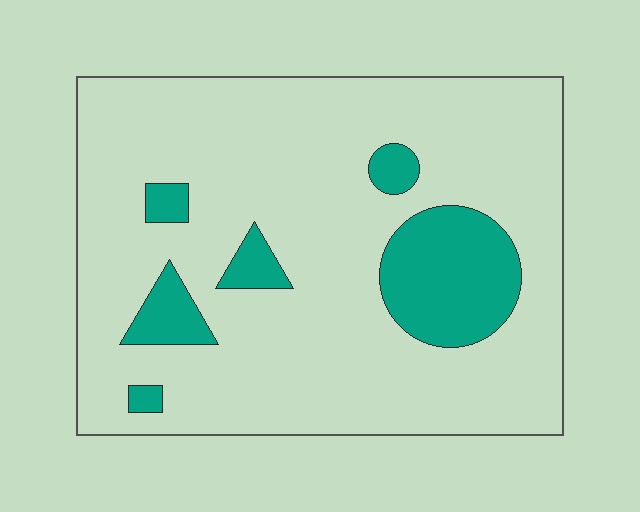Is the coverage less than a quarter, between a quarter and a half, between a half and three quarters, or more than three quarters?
Less than a quarter.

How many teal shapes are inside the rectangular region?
6.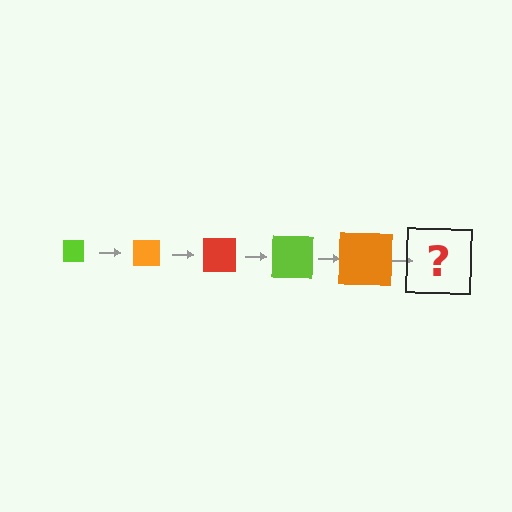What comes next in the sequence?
The next element should be a red square, larger than the previous one.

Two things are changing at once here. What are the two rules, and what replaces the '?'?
The two rules are that the square grows larger each step and the color cycles through lime, orange, and red. The '?' should be a red square, larger than the previous one.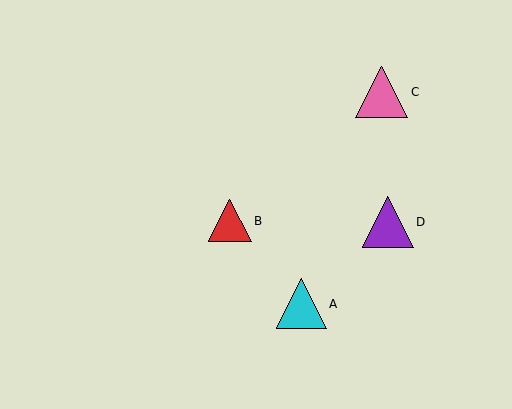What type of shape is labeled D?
Shape D is a purple triangle.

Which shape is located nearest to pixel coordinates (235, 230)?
The red triangle (labeled B) at (230, 221) is nearest to that location.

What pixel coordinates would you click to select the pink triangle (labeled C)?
Click at (382, 92) to select the pink triangle C.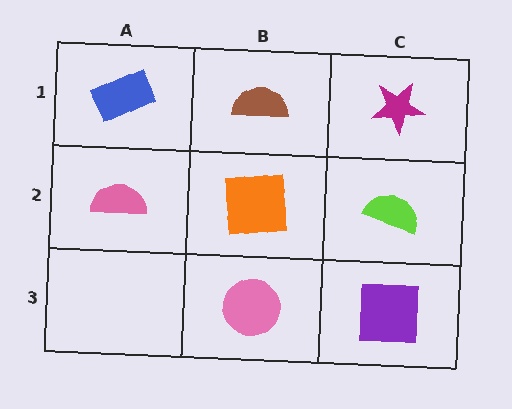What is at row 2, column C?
A lime semicircle.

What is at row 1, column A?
A blue rectangle.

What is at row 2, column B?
An orange square.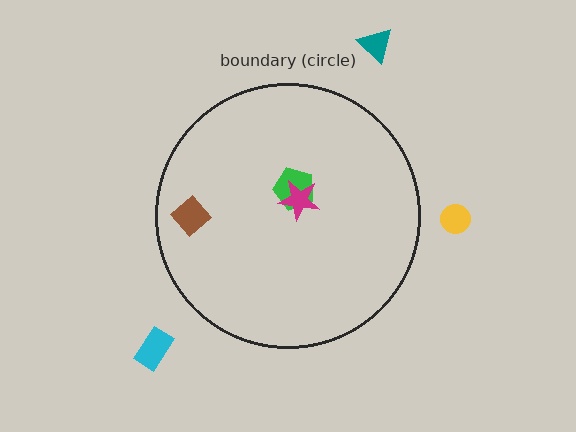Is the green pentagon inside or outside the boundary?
Inside.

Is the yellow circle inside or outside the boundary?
Outside.